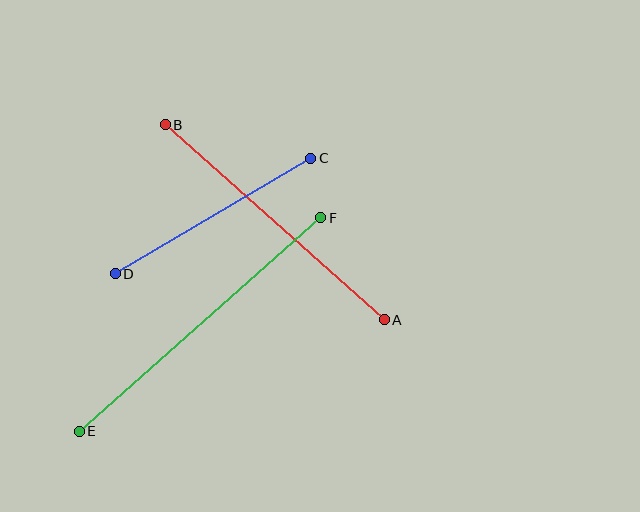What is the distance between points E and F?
The distance is approximately 322 pixels.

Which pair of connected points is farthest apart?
Points E and F are farthest apart.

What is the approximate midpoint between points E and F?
The midpoint is at approximately (200, 325) pixels.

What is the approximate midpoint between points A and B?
The midpoint is at approximately (275, 222) pixels.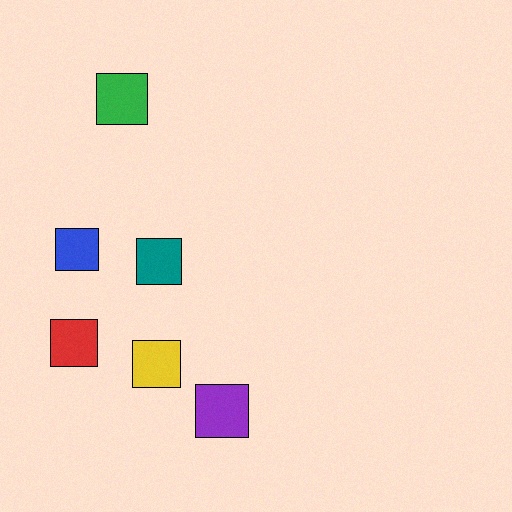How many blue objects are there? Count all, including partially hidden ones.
There is 1 blue object.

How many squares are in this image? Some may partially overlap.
There are 6 squares.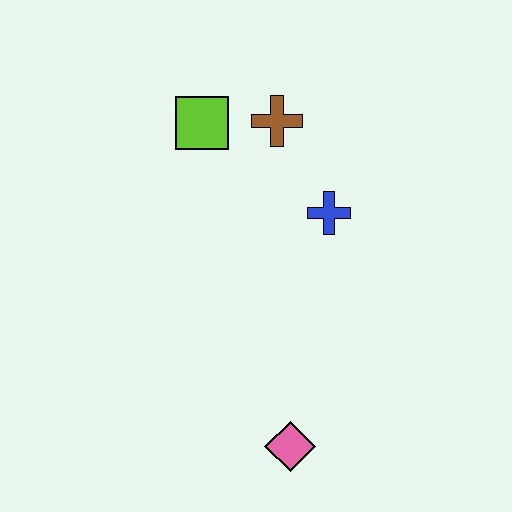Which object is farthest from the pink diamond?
The lime square is farthest from the pink diamond.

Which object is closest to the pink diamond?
The blue cross is closest to the pink diamond.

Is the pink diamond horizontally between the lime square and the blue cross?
Yes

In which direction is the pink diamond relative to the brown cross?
The pink diamond is below the brown cross.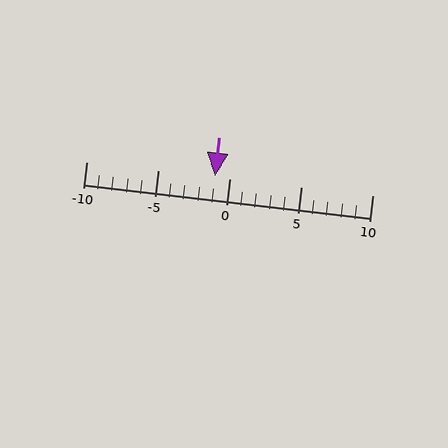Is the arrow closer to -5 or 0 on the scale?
The arrow is closer to 0.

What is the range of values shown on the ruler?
The ruler shows values from -10 to 10.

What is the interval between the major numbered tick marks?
The major tick marks are spaced 5 units apart.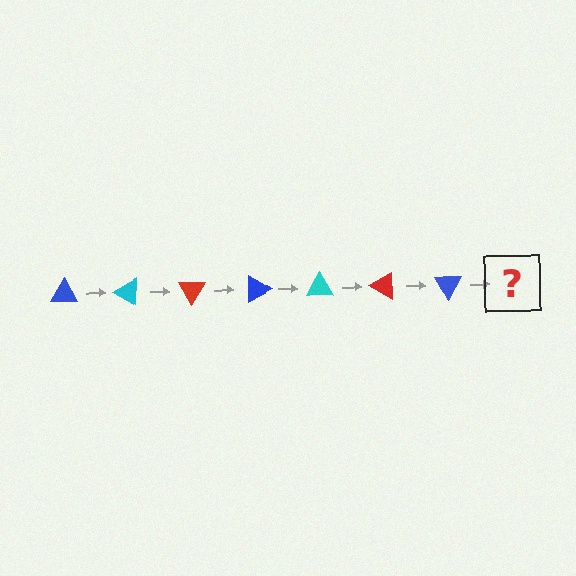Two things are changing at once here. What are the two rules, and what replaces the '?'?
The two rules are that it rotates 30 degrees each step and the color cycles through blue, cyan, and red. The '?' should be a cyan triangle, rotated 210 degrees from the start.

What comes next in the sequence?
The next element should be a cyan triangle, rotated 210 degrees from the start.